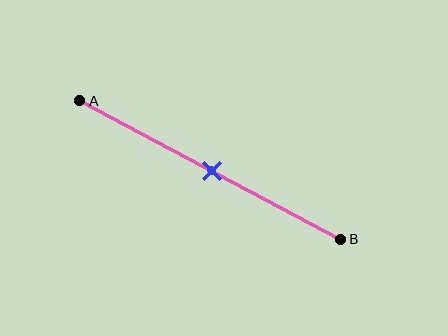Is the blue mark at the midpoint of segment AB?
Yes, the mark is approximately at the midpoint.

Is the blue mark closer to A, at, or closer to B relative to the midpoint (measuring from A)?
The blue mark is approximately at the midpoint of segment AB.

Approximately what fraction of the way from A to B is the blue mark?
The blue mark is approximately 50% of the way from A to B.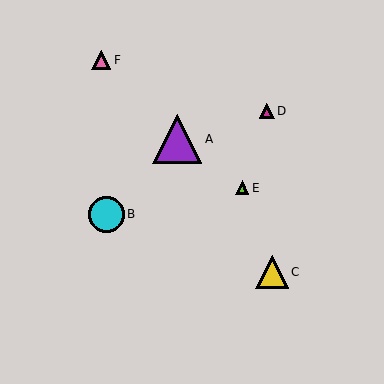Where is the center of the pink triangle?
The center of the pink triangle is at (101, 60).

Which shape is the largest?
The purple triangle (labeled A) is the largest.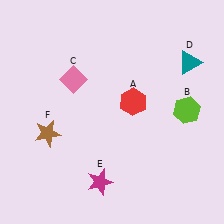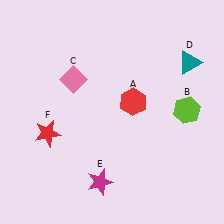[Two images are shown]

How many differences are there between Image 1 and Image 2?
There is 1 difference between the two images.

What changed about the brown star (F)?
In Image 1, F is brown. In Image 2, it changed to red.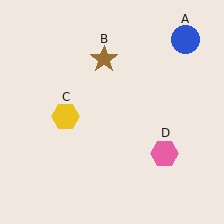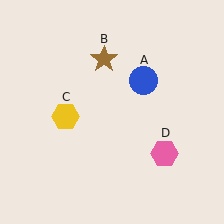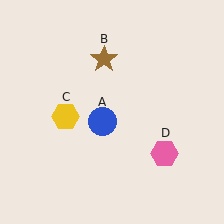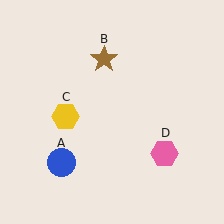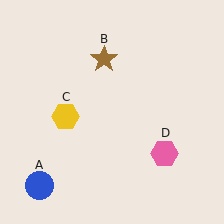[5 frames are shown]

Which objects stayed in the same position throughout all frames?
Brown star (object B) and yellow hexagon (object C) and pink hexagon (object D) remained stationary.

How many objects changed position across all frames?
1 object changed position: blue circle (object A).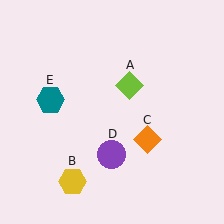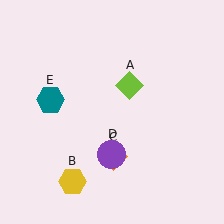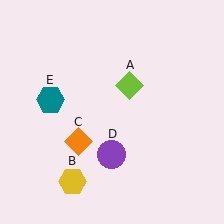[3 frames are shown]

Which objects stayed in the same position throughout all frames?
Lime diamond (object A) and yellow hexagon (object B) and purple circle (object D) and teal hexagon (object E) remained stationary.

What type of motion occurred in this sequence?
The orange diamond (object C) rotated clockwise around the center of the scene.